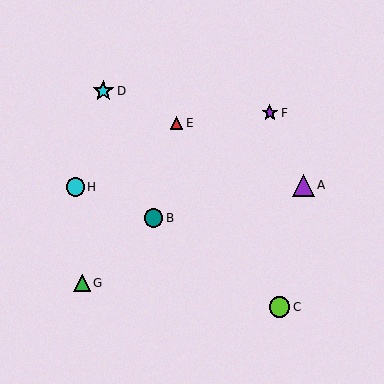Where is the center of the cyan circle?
The center of the cyan circle is at (75, 187).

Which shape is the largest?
The purple triangle (labeled A) is the largest.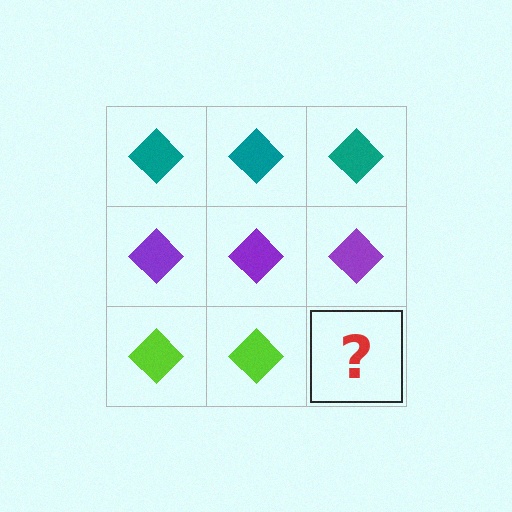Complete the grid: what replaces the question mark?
The question mark should be replaced with a lime diamond.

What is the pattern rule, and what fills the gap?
The rule is that each row has a consistent color. The gap should be filled with a lime diamond.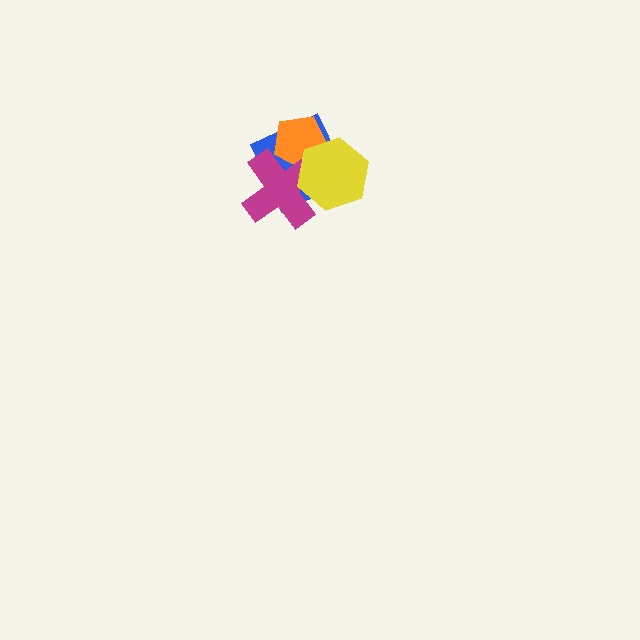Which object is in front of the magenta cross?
The yellow hexagon is in front of the magenta cross.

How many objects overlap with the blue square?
3 objects overlap with the blue square.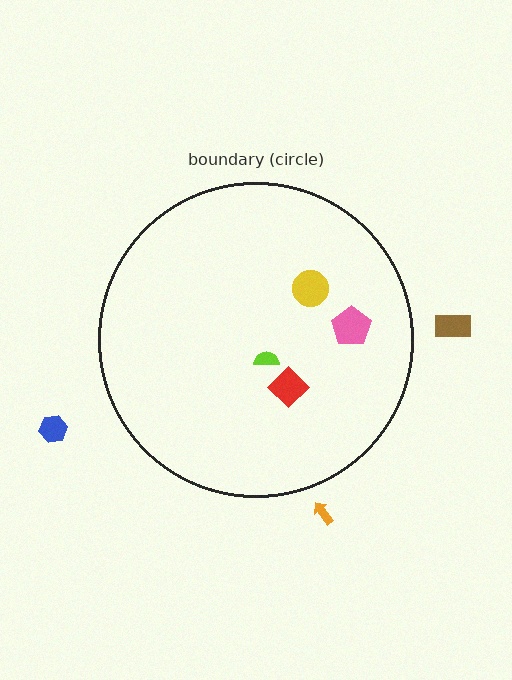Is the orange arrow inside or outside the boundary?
Outside.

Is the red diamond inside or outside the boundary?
Inside.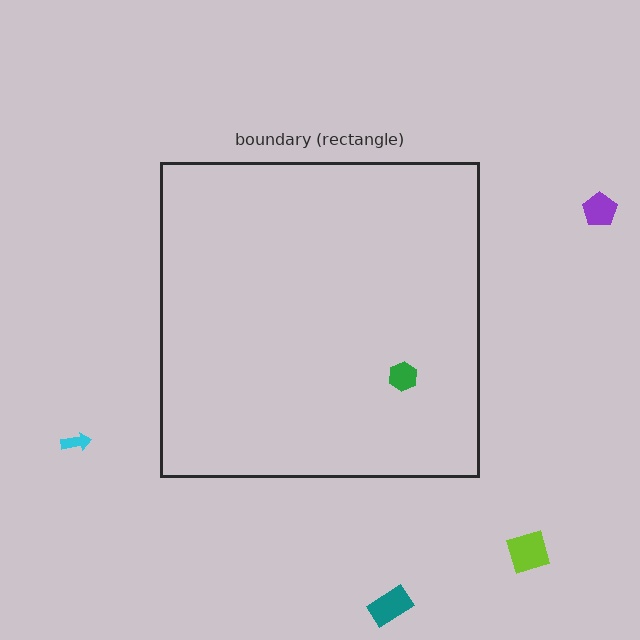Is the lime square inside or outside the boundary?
Outside.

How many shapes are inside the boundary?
1 inside, 4 outside.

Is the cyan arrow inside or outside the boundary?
Outside.